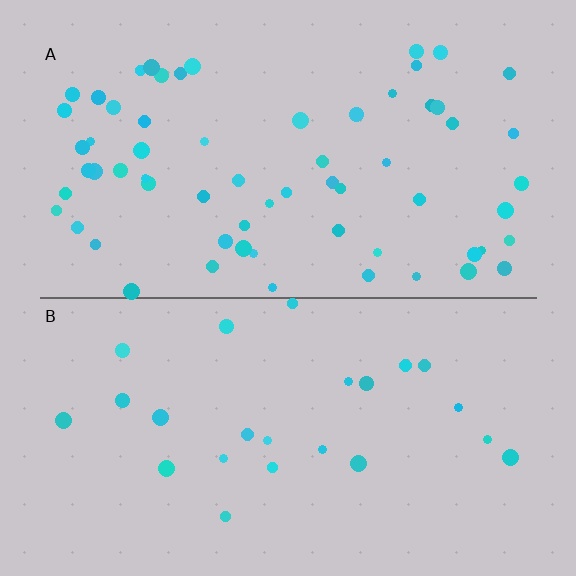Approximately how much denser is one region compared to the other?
Approximately 2.7× — region A over region B.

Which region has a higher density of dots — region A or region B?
A (the top).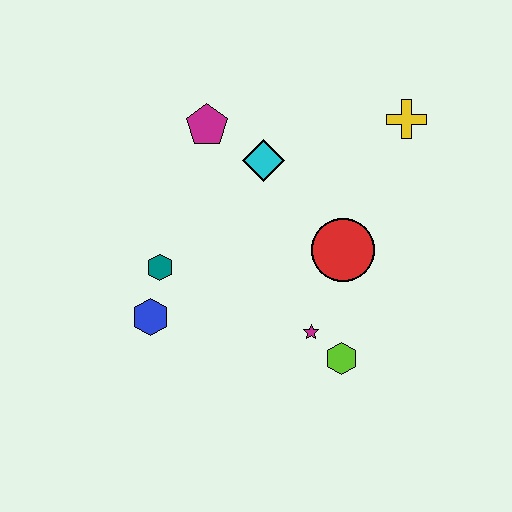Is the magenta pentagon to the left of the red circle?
Yes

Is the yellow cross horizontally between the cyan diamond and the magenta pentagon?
No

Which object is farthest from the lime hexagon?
The magenta pentagon is farthest from the lime hexagon.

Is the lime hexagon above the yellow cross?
No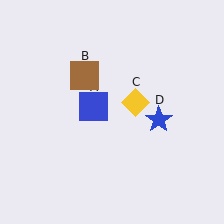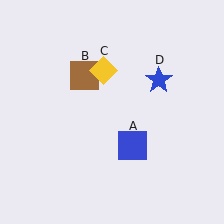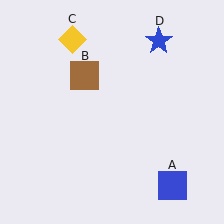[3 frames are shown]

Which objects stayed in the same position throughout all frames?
Brown square (object B) remained stationary.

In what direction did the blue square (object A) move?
The blue square (object A) moved down and to the right.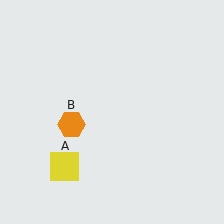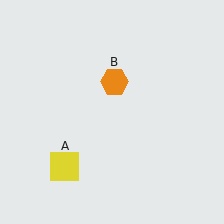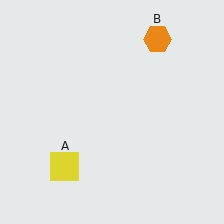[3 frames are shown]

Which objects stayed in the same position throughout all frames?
Yellow square (object A) remained stationary.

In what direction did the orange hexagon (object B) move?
The orange hexagon (object B) moved up and to the right.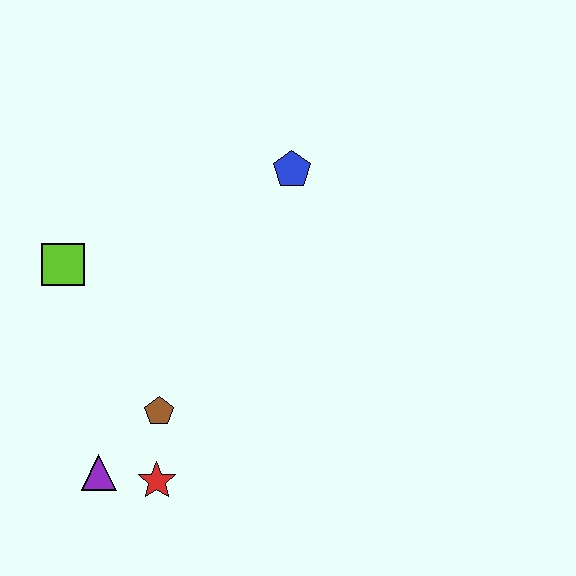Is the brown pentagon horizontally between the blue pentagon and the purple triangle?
Yes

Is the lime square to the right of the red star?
No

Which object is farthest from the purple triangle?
The blue pentagon is farthest from the purple triangle.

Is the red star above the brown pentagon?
No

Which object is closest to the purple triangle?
The red star is closest to the purple triangle.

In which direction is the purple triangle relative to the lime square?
The purple triangle is below the lime square.